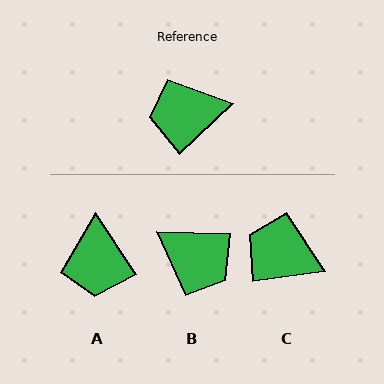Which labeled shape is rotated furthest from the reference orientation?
B, about 135 degrees away.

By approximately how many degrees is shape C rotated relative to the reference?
Approximately 36 degrees clockwise.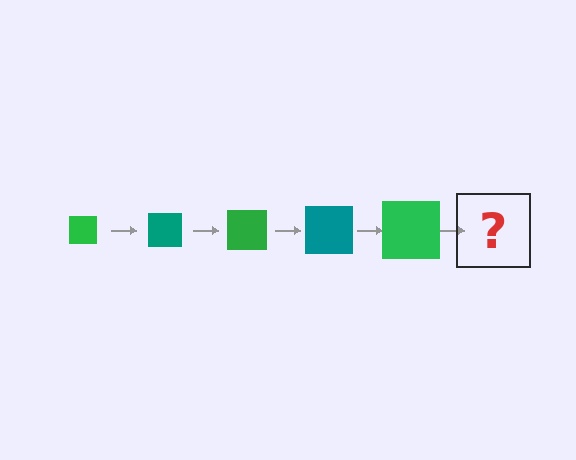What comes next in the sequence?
The next element should be a teal square, larger than the previous one.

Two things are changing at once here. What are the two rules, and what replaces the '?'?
The two rules are that the square grows larger each step and the color cycles through green and teal. The '?' should be a teal square, larger than the previous one.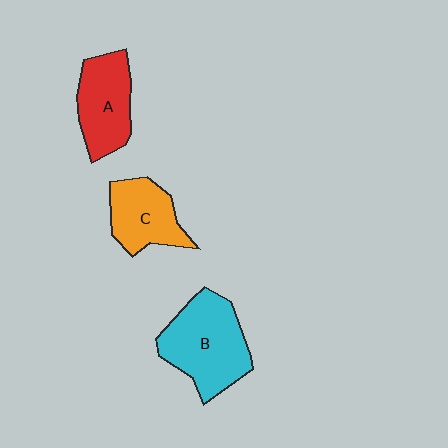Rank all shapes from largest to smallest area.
From largest to smallest: B (cyan), A (red), C (orange).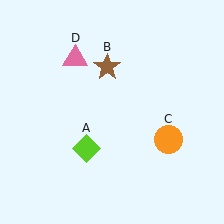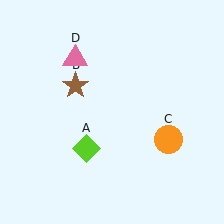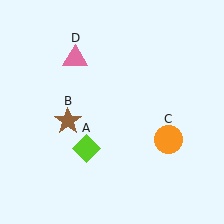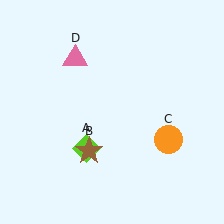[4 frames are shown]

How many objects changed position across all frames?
1 object changed position: brown star (object B).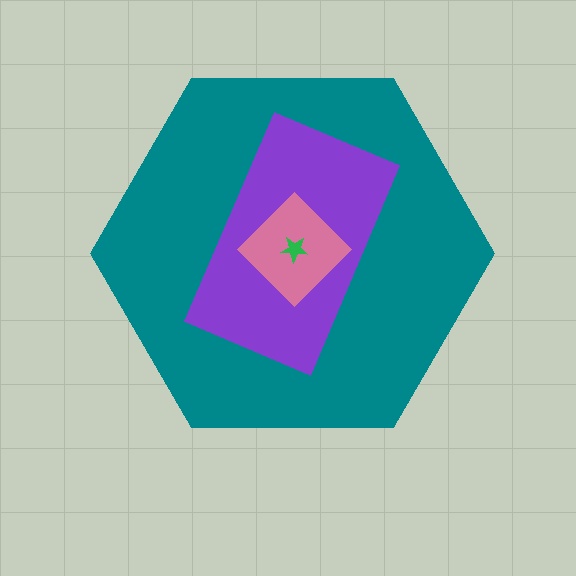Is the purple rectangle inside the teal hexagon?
Yes.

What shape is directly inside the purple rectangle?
The pink diamond.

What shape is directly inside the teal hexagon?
The purple rectangle.